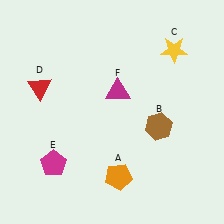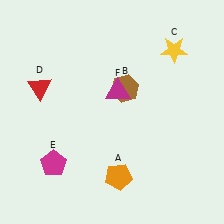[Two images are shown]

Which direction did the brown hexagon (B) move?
The brown hexagon (B) moved up.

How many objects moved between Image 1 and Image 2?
1 object moved between the two images.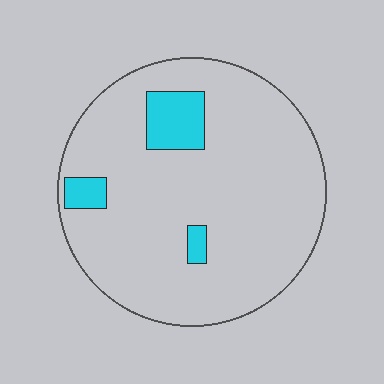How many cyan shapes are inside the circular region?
3.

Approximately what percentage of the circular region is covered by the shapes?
Approximately 10%.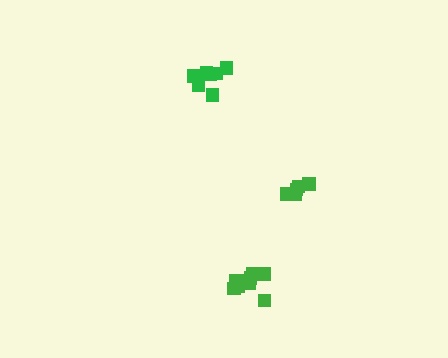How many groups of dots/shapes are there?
There are 3 groups.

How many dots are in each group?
Group 1: 5 dots, Group 2: 9 dots, Group 3: 8 dots (22 total).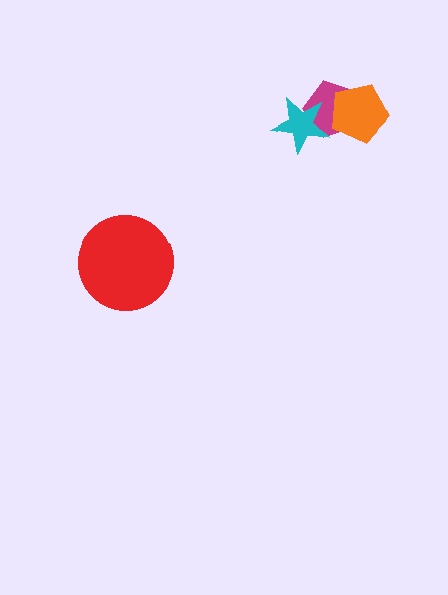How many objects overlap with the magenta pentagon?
2 objects overlap with the magenta pentagon.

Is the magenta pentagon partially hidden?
Yes, it is partially covered by another shape.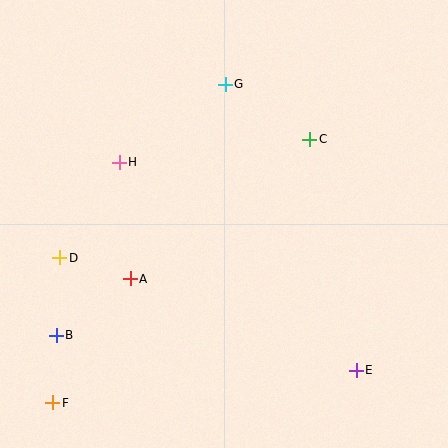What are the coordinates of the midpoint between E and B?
The midpoint between E and B is at (206, 353).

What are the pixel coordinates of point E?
Point E is at (356, 370).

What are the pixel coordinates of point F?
Point F is at (53, 403).